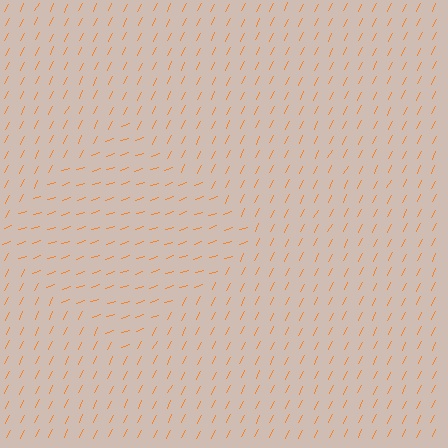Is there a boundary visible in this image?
Yes, there is a texture boundary formed by a change in line orientation.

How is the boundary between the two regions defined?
The boundary is defined purely by a change in line orientation (approximately 45 degrees difference). All lines are the same color and thickness.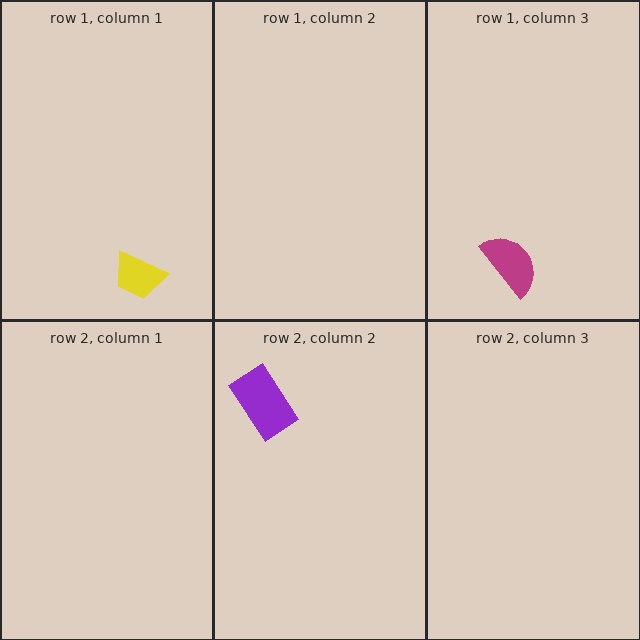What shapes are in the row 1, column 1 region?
The yellow trapezoid.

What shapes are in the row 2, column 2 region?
The purple rectangle.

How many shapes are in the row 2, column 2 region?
1.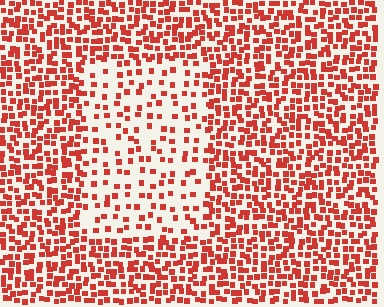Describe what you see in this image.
The image contains small red elements arranged at two different densities. A rectangle-shaped region is visible where the elements are less densely packed than the surrounding area.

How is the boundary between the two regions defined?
The boundary is defined by a change in element density (approximately 2.3x ratio). All elements are the same color, size, and shape.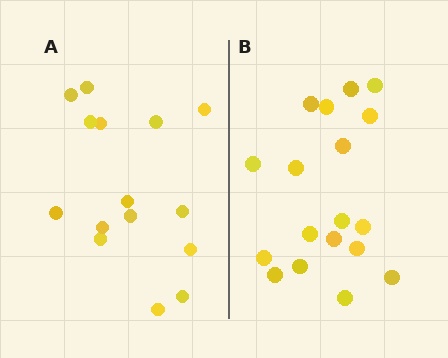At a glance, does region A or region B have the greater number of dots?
Region B (the right region) has more dots.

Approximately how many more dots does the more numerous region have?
Region B has just a few more — roughly 2 or 3 more dots than region A.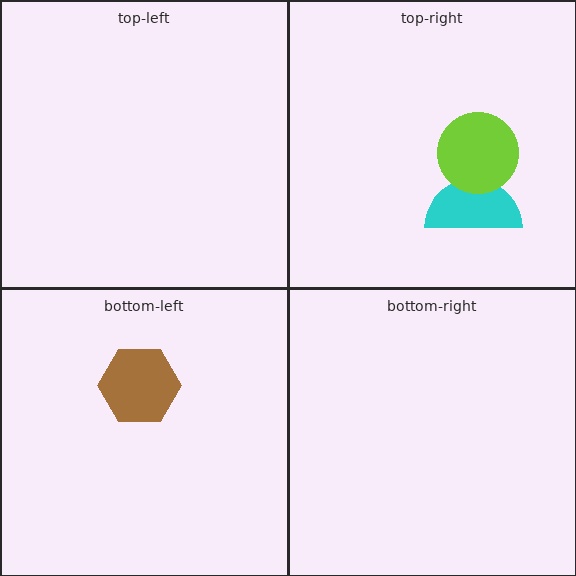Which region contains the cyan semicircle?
The top-right region.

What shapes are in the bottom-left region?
The brown hexagon.